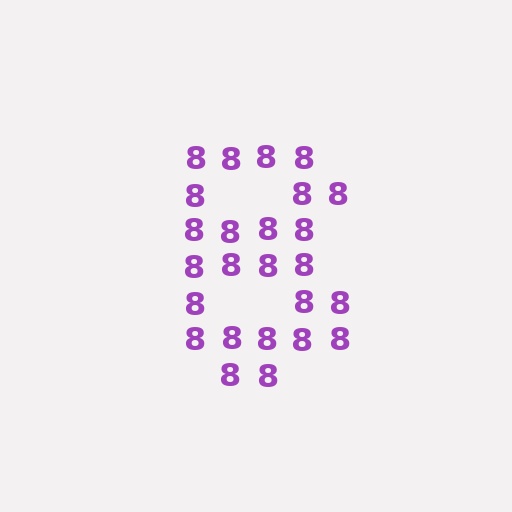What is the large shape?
The large shape is the digit 8.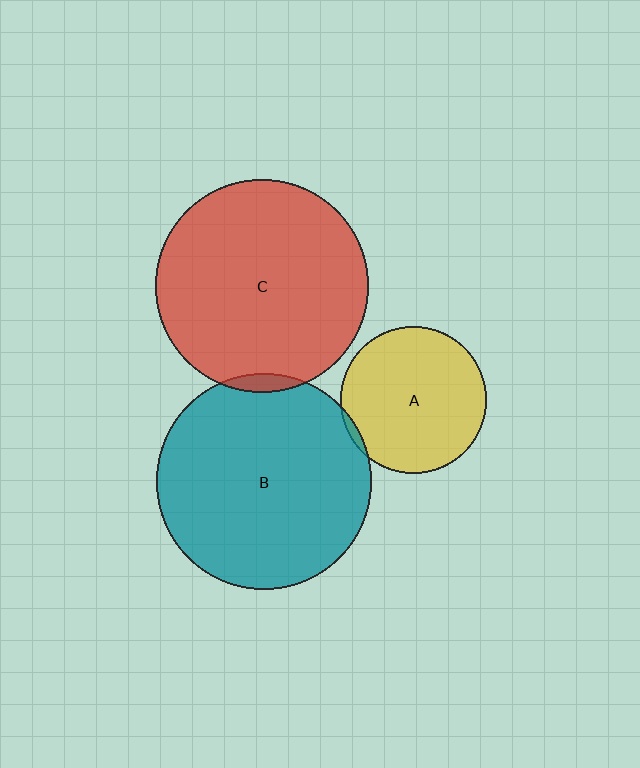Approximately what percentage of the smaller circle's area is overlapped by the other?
Approximately 5%.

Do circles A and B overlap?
Yes.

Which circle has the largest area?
Circle B (teal).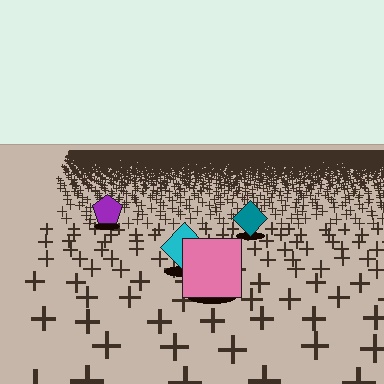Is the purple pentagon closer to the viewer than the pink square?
No. The pink square is closer — you can tell from the texture gradient: the ground texture is coarser near it.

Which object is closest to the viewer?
The pink square is closest. The texture marks near it are larger and more spread out.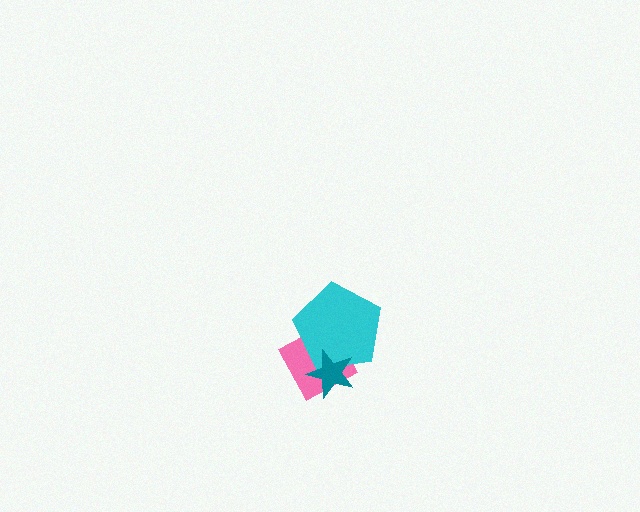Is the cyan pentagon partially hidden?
Yes, it is partially covered by another shape.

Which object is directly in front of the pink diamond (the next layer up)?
The cyan pentagon is directly in front of the pink diamond.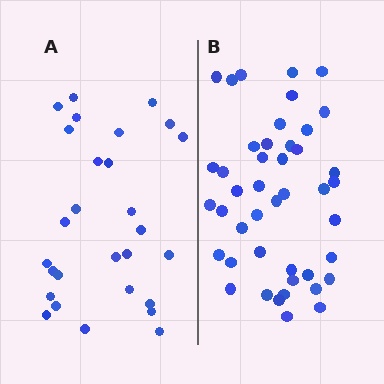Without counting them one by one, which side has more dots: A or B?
Region B (the right region) has more dots.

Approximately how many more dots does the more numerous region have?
Region B has approximately 15 more dots than region A.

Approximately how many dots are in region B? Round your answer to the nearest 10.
About 40 dots. (The exact count is 44, which rounds to 40.)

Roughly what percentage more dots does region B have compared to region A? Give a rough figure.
About 55% more.